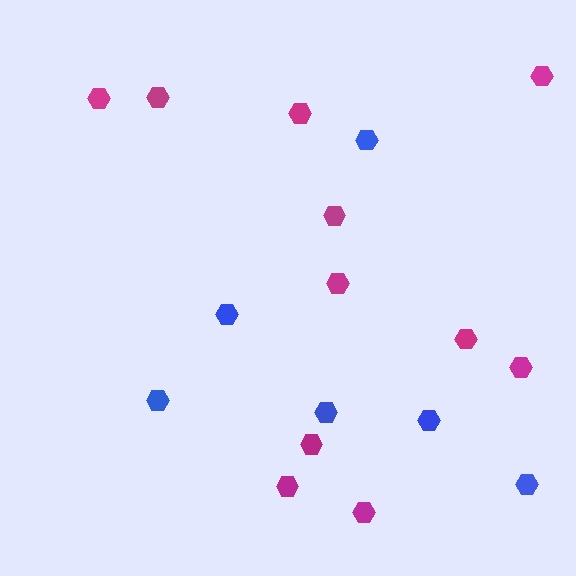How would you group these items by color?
There are 2 groups: one group of blue hexagons (6) and one group of magenta hexagons (11).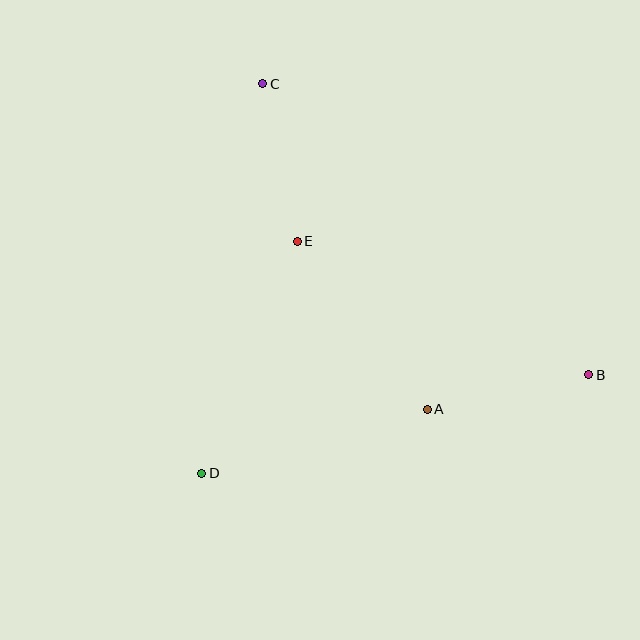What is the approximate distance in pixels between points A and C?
The distance between A and C is approximately 365 pixels.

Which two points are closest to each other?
Points C and E are closest to each other.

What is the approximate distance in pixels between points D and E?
The distance between D and E is approximately 251 pixels.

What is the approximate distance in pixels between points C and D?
The distance between C and D is approximately 394 pixels.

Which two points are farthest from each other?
Points B and C are farthest from each other.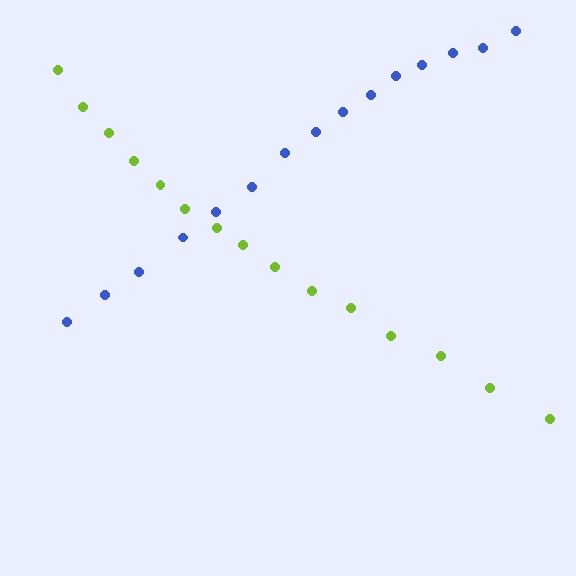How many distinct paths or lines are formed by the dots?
There are 2 distinct paths.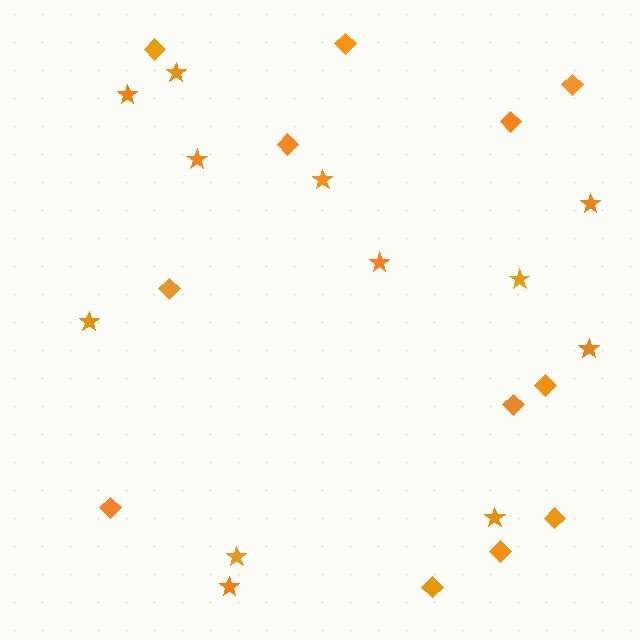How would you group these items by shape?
There are 2 groups: one group of diamonds (12) and one group of stars (12).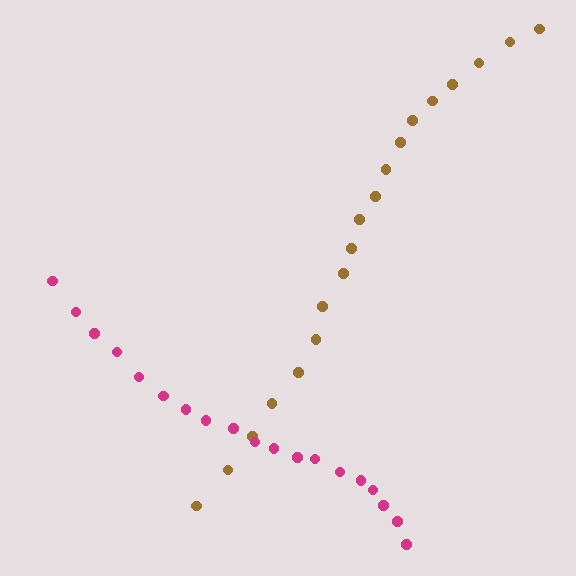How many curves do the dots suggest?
There are 2 distinct paths.